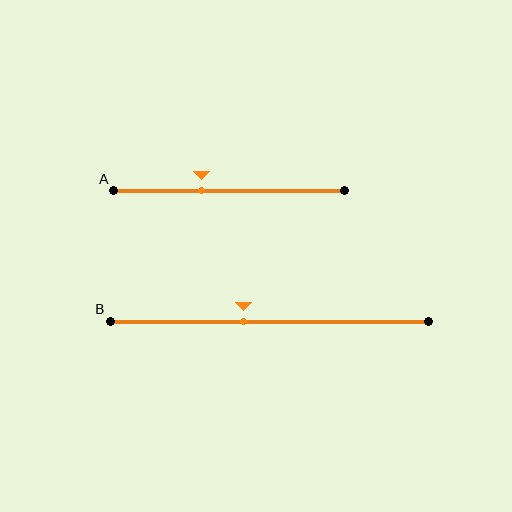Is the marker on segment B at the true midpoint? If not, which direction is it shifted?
No, the marker on segment B is shifted to the left by about 8% of the segment length.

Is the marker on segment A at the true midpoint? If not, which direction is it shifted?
No, the marker on segment A is shifted to the left by about 12% of the segment length.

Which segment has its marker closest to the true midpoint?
Segment B has its marker closest to the true midpoint.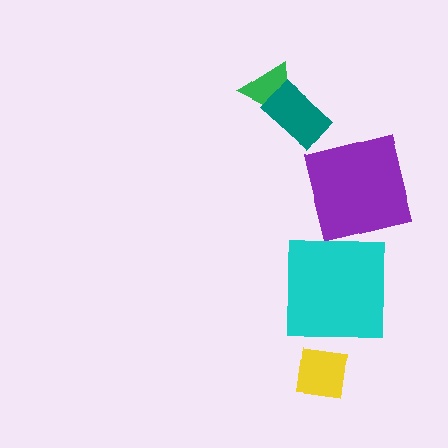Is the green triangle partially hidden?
Yes, it is partially covered by another shape.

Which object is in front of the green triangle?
The teal rectangle is in front of the green triangle.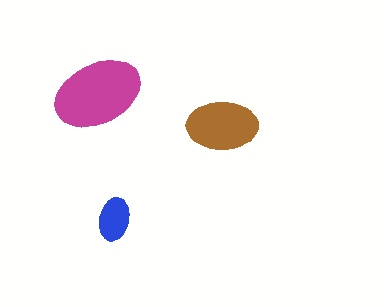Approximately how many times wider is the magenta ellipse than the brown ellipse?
About 1.5 times wider.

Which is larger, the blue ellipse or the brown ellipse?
The brown one.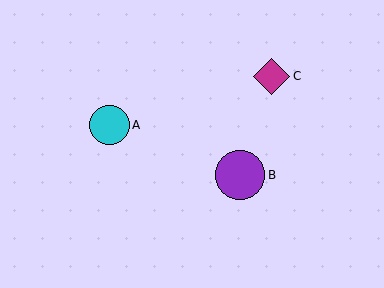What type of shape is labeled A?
Shape A is a cyan circle.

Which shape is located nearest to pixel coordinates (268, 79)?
The magenta diamond (labeled C) at (272, 76) is nearest to that location.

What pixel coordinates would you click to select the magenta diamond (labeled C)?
Click at (272, 76) to select the magenta diamond C.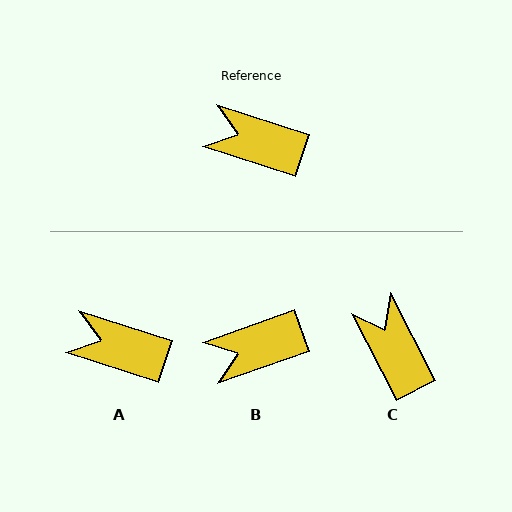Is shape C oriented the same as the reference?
No, it is off by about 45 degrees.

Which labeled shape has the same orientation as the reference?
A.